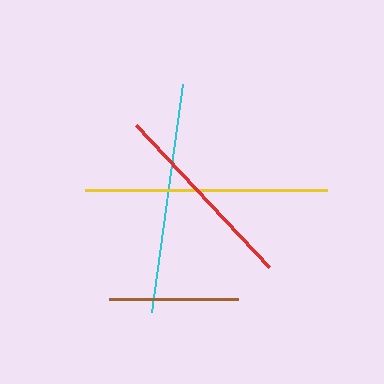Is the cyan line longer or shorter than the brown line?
The cyan line is longer than the brown line.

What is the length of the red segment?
The red segment is approximately 194 pixels long.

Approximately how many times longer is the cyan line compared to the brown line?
The cyan line is approximately 1.8 times the length of the brown line.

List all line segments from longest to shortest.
From longest to shortest: yellow, cyan, red, brown.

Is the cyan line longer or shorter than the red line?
The cyan line is longer than the red line.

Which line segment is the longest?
The yellow line is the longest at approximately 242 pixels.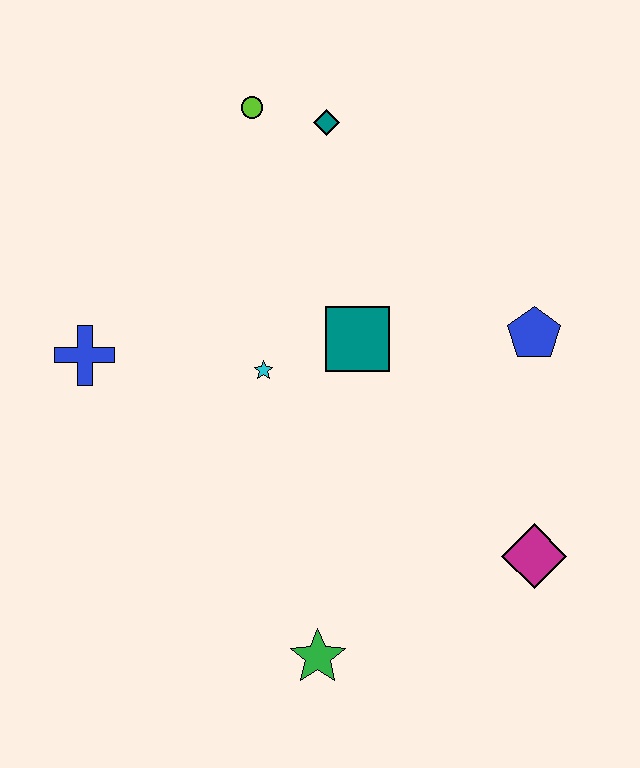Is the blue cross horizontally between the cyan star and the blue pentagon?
No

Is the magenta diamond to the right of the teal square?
Yes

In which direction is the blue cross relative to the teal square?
The blue cross is to the left of the teal square.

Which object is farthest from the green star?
The lime circle is farthest from the green star.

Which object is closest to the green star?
The magenta diamond is closest to the green star.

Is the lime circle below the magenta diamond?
No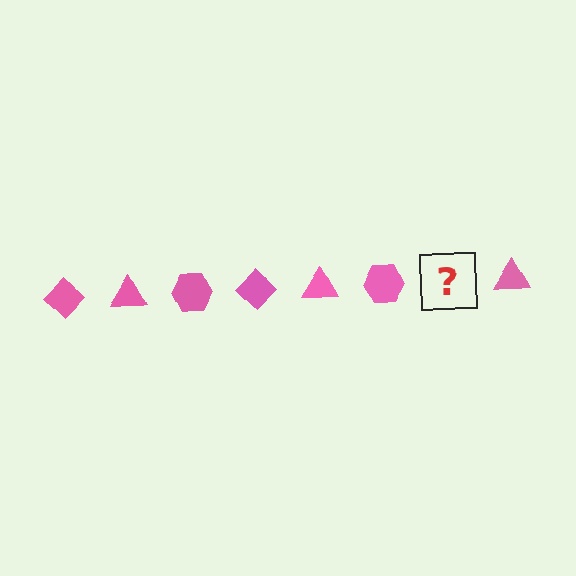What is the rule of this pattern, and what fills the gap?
The rule is that the pattern cycles through diamond, triangle, hexagon shapes in pink. The gap should be filled with a pink diamond.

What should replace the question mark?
The question mark should be replaced with a pink diamond.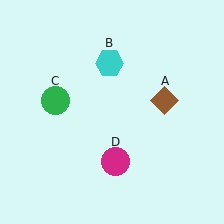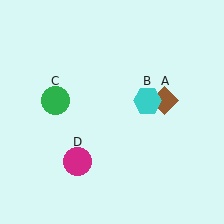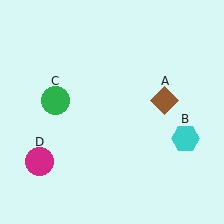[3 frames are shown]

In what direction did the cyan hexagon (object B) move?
The cyan hexagon (object B) moved down and to the right.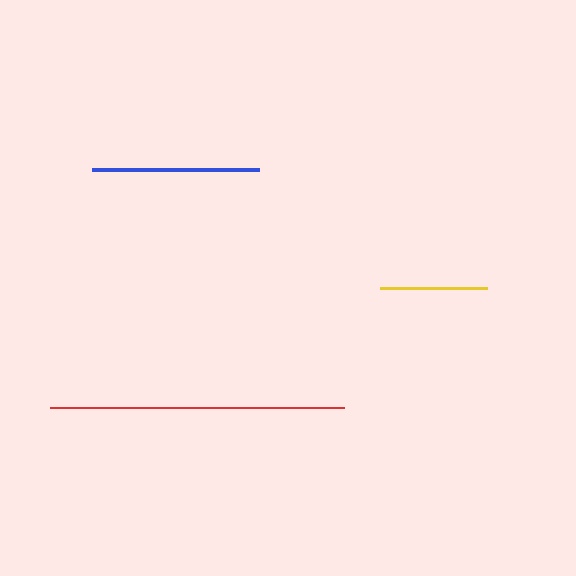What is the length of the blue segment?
The blue segment is approximately 167 pixels long.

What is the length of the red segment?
The red segment is approximately 294 pixels long.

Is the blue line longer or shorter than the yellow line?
The blue line is longer than the yellow line.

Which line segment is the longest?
The red line is the longest at approximately 294 pixels.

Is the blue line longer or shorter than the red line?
The red line is longer than the blue line.